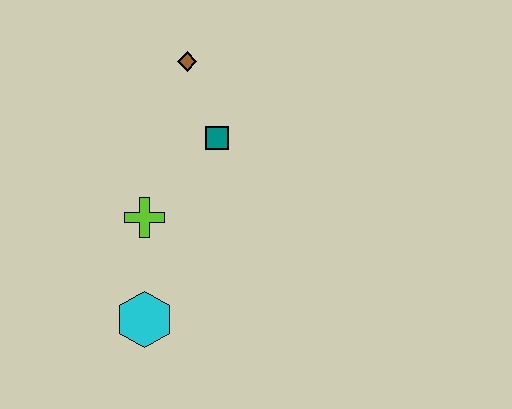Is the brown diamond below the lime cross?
No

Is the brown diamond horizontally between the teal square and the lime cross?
Yes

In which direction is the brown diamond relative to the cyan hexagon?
The brown diamond is above the cyan hexagon.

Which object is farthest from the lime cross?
The brown diamond is farthest from the lime cross.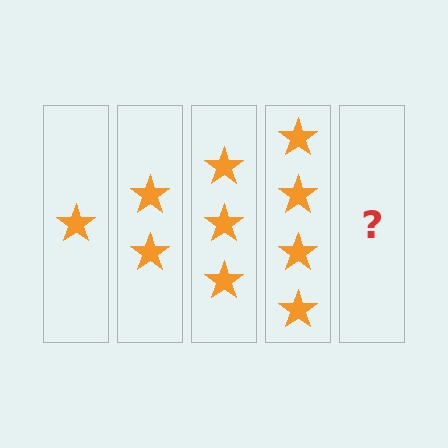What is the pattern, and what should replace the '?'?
The pattern is that each step adds one more star. The '?' should be 5 stars.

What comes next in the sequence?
The next element should be 5 stars.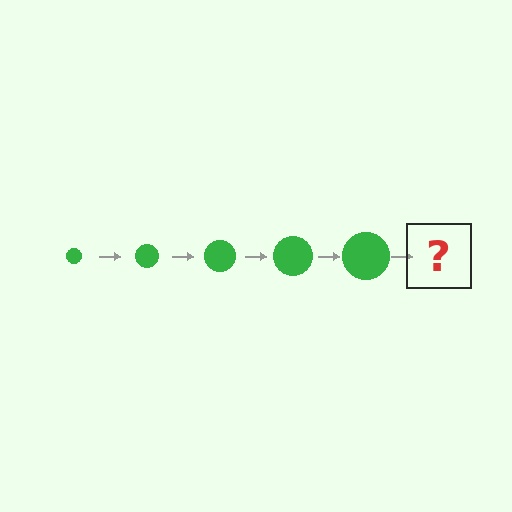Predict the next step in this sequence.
The next step is a green circle, larger than the previous one.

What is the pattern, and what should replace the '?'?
The pattern is that the circle gets progressively larger each step. The '?' should be a green circle, larger than the previous one.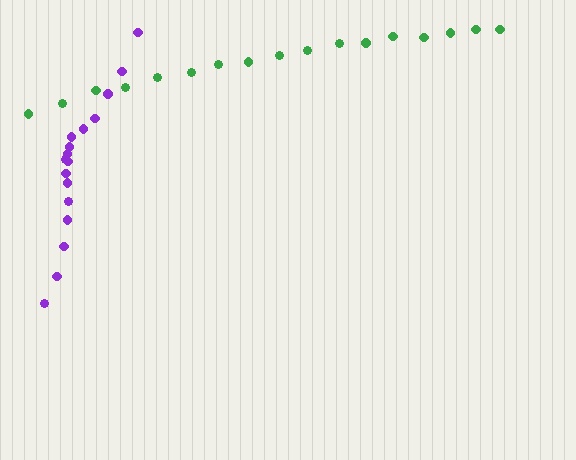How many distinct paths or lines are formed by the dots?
There are 2 distinct paths.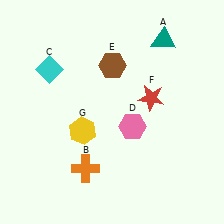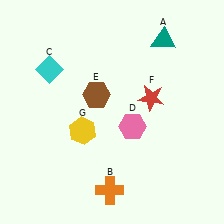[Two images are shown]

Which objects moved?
The objects that moved are: the orange cross (B), the brown hexagon (E).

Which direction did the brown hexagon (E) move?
The brown hexagon (E) moved down.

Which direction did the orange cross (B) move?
The orange cross (B) moved right.